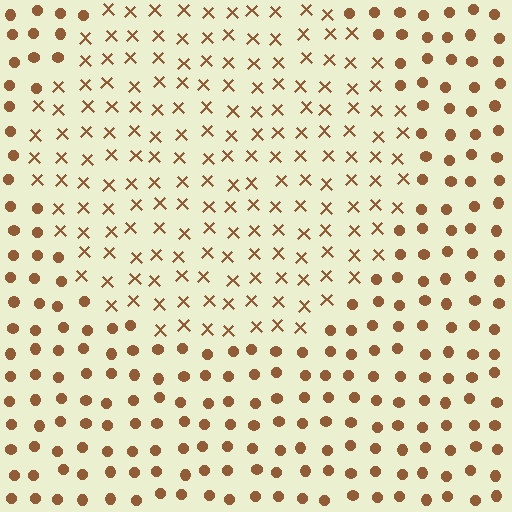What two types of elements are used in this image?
The image uses X marks inside the circle region and circles outside it.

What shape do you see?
I see a circle.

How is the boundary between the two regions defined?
The boundary is defined by a change in element shape: X marks inside vs. circles outside. All elements share the same color and spacing.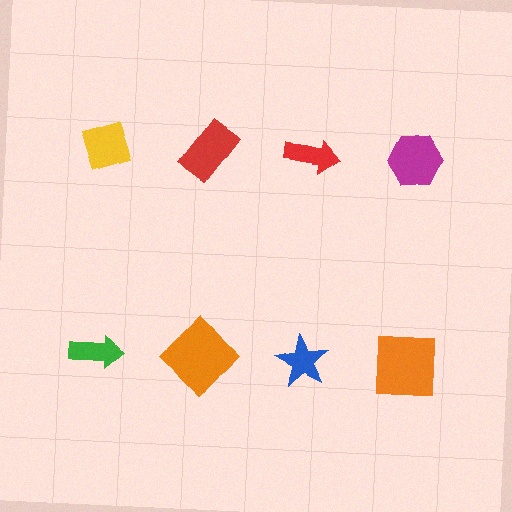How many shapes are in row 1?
4 shapes.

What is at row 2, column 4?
An orange square.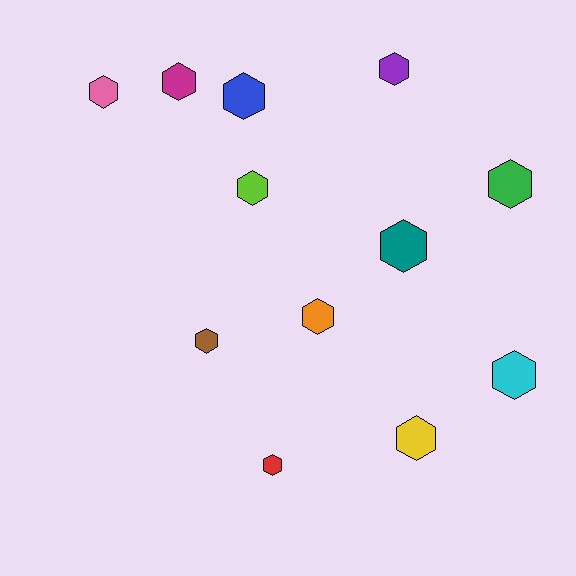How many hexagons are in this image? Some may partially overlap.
There are 12 hexagons.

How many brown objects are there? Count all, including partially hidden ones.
There is 1 brown object.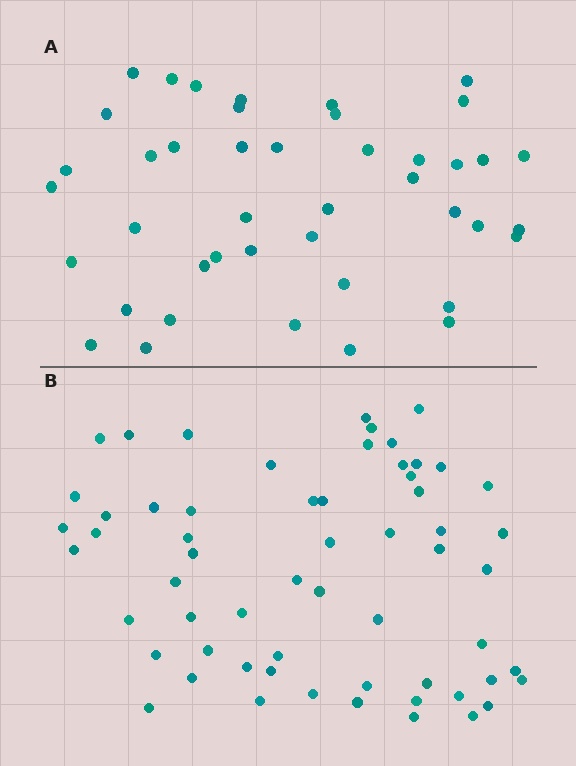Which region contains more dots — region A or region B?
Region B (the bottom region) has more dots.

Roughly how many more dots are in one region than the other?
Region B has approximately 15 more dots than region A.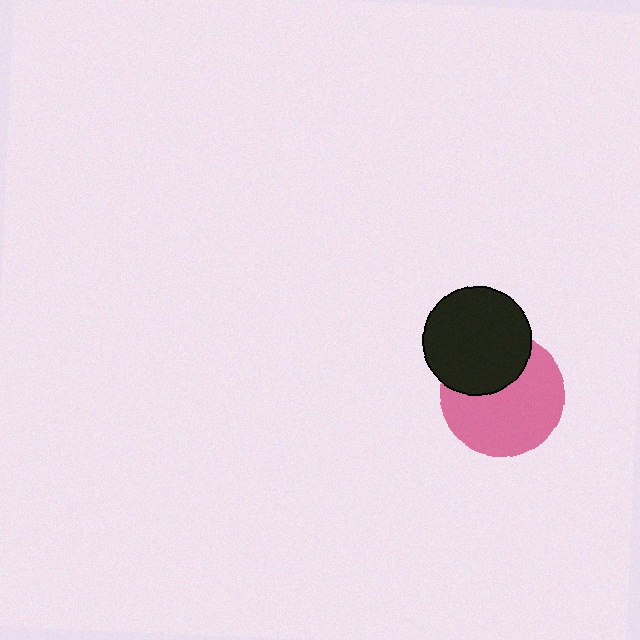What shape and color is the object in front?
The object in front is a black circle.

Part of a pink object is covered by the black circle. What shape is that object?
It is a circle.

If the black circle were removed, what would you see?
You would see the complete pink circle.